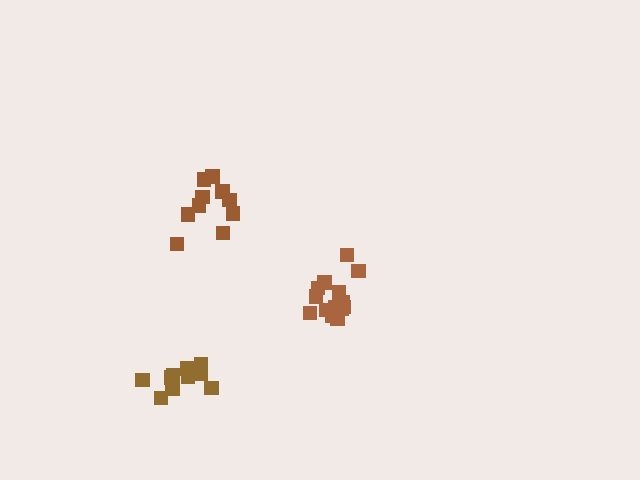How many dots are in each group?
Group 1: 16 dots, Group 2: 10 dots, Group 3: 11 dots (37 total).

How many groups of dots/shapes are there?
There are 3 groups.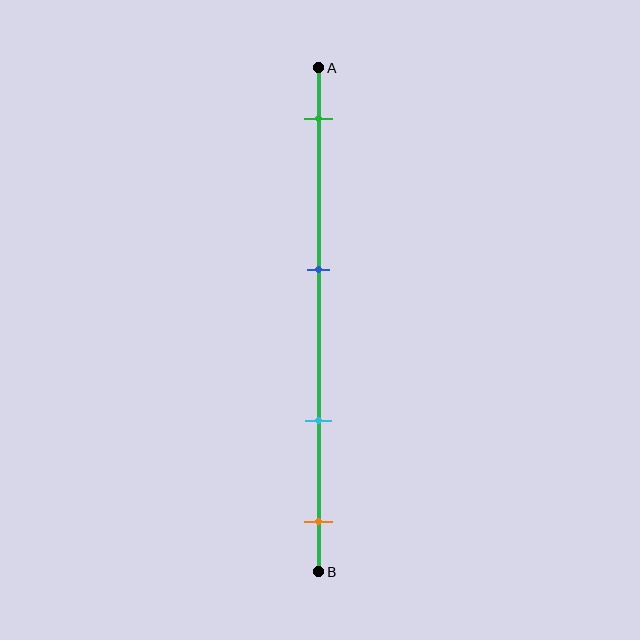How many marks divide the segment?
There are 4 marks dividing the segment.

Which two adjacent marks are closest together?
The cyan and orange marks are the closest adjacent pair.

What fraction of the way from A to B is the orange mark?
The orange mark is approximately 90% (0.9) of the way from A to B.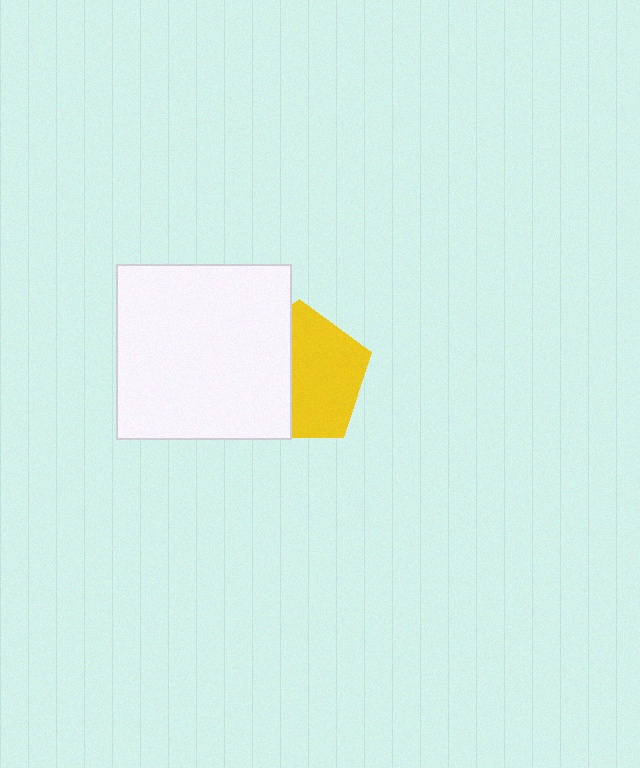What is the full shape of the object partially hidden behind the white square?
The partially hidden object is a yellow pentagon.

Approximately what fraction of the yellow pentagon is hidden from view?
Roughly 43% of the yellow pentagon is hidden behind the white square.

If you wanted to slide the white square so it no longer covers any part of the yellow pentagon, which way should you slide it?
Slide it left — that is the most direct way to separate the two shapes.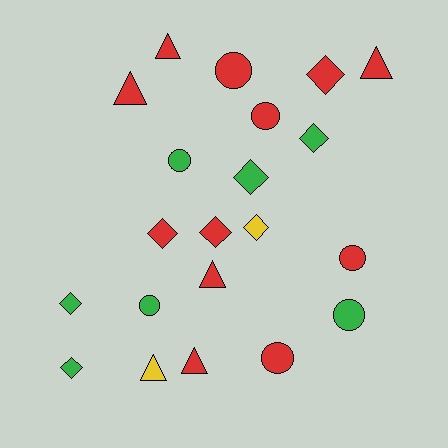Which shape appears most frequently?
Diamond, with 8 objects.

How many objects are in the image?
There are 21 objects.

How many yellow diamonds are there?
There is 1 yellow diamond.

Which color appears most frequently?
Red, with 12 objects.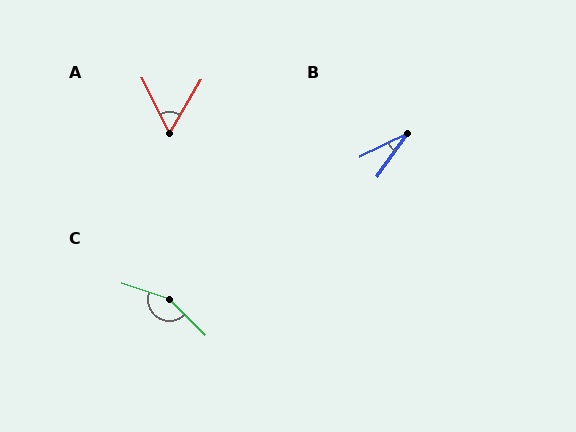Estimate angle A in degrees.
Approximately 57 degrees.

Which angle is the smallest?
B, at approximately 28 degrees.